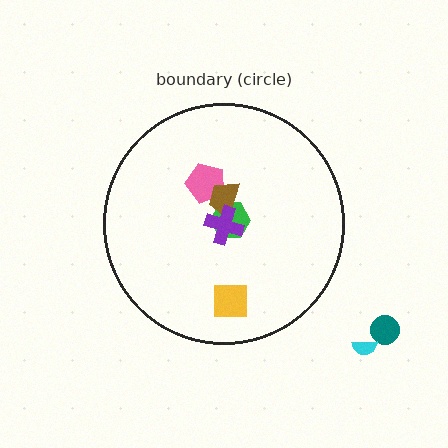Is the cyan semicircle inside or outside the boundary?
Outside.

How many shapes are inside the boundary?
5 inside, 2 outside.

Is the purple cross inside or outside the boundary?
Inside.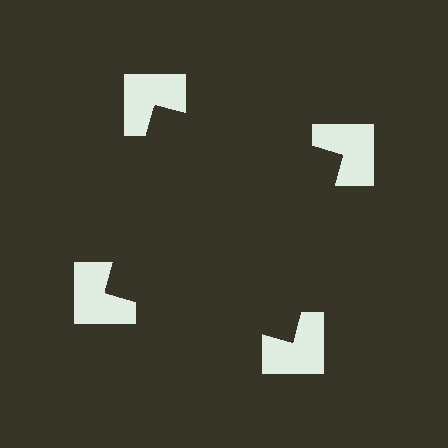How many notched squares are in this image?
There are 4 — one at each vertex of the illusory square.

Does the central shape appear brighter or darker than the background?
It typically appears slightly darker than the background, even though no actual brightness change is drawn.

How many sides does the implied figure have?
4 sides.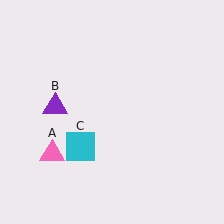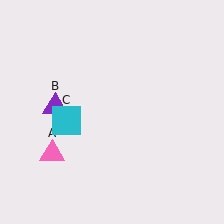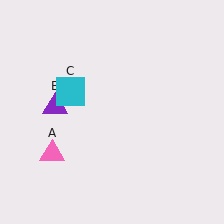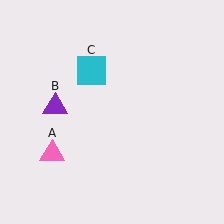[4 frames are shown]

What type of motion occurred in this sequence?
The cyan square (object C) rotated clockwise around the center of the scene.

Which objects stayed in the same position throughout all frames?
Pink triangle (object A) and purple triangle (object B) remained stationary.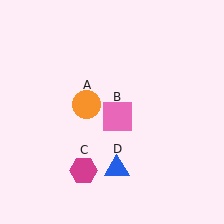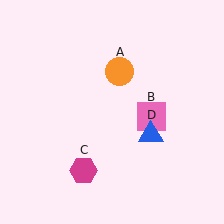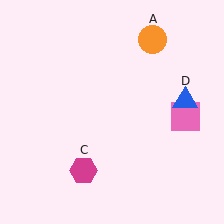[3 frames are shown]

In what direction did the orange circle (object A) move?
The orange circle (object A) moved up and to the right.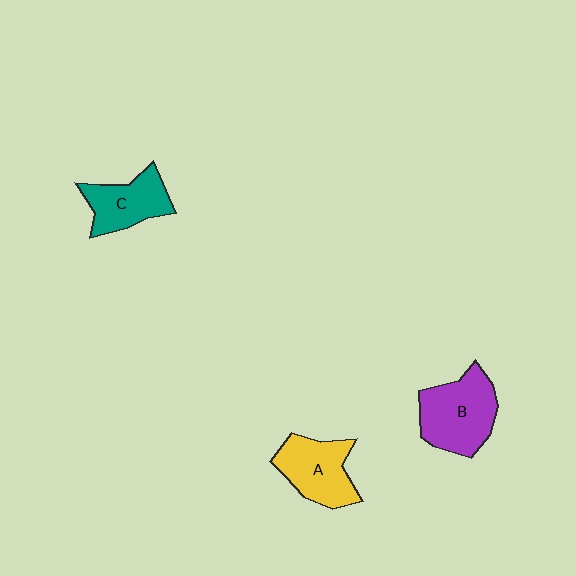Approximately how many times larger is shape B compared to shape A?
Approximately 1.2 times.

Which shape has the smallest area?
Shape C (teal).